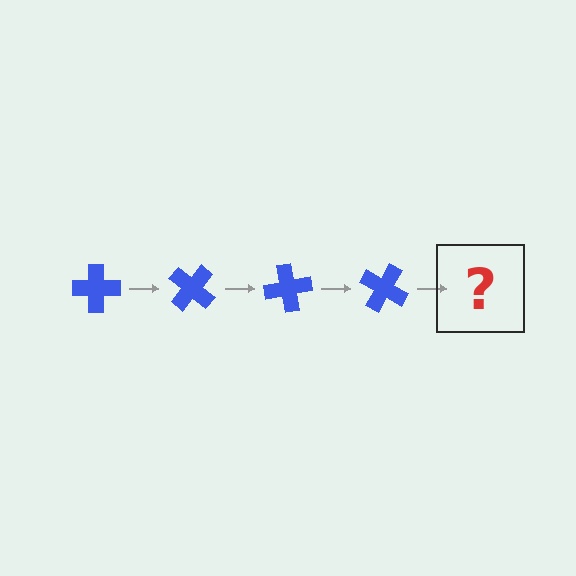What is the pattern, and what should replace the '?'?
The pattern is that the cross rotates 40 degrees each step. The '?' should be a blue cross rotated 160 degrees.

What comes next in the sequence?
The next element should be a blue cross rotated 160 degrees.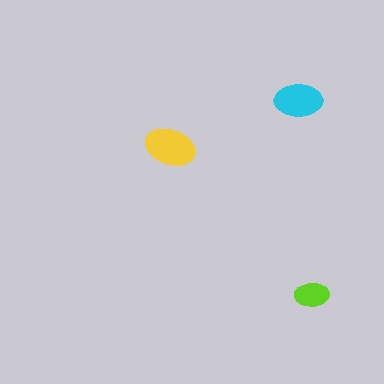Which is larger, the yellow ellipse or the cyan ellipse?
The yellow one.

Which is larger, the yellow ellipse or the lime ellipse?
The yellow one.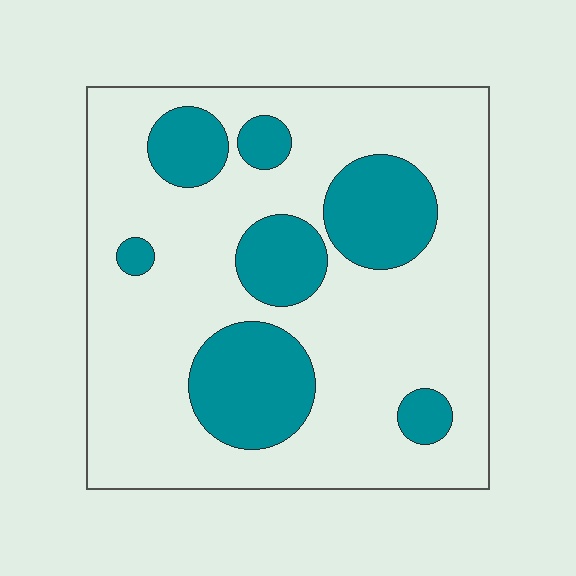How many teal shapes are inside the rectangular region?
7.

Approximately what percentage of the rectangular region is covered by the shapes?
Approximately 25%.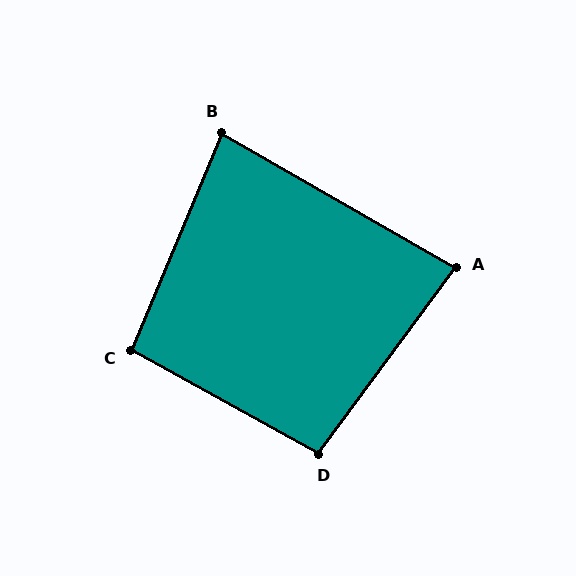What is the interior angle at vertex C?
Approximately 96 degrees (obtuse).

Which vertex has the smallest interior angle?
B, at approximately 83 degrees.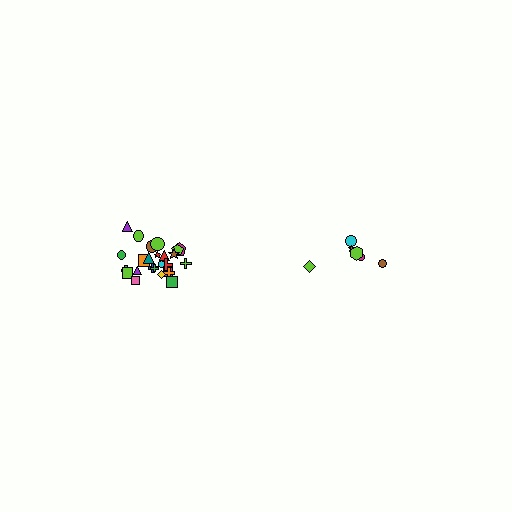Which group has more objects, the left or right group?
The left group.